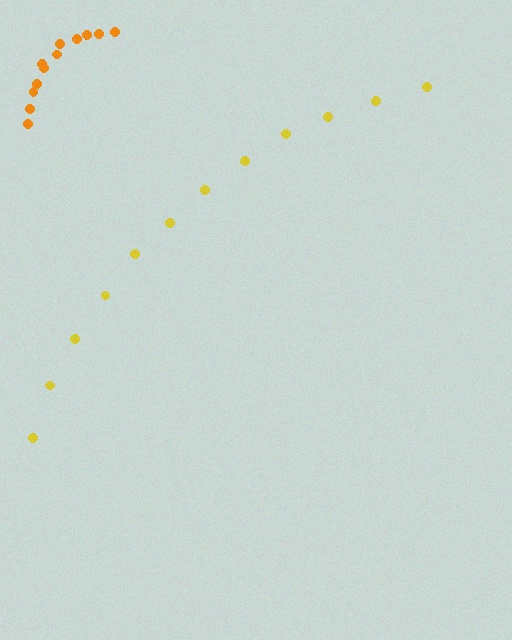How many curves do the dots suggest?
There are 2 distinct paths.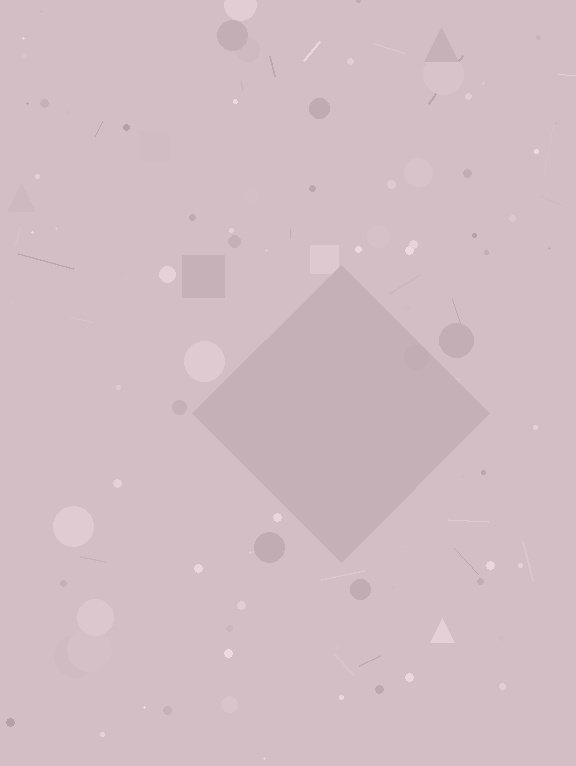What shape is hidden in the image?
A diamond is hidden in the image.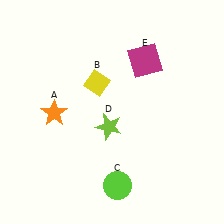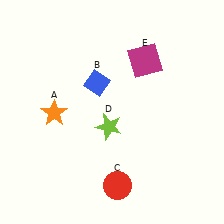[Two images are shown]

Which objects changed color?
B changed from yellow to blue. C changed from lime to red.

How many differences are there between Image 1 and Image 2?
There are 2 differences between the two images.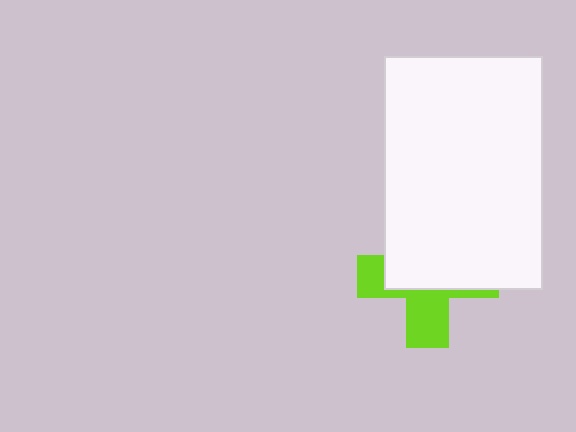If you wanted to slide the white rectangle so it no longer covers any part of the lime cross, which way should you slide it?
Slide it up — that is the most direct way to separate the two shapes.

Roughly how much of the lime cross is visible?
A small part of it is visible (roughly 41%).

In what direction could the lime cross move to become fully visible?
The lime cross could move down. That would shift it out from behind the white rectangle entirely.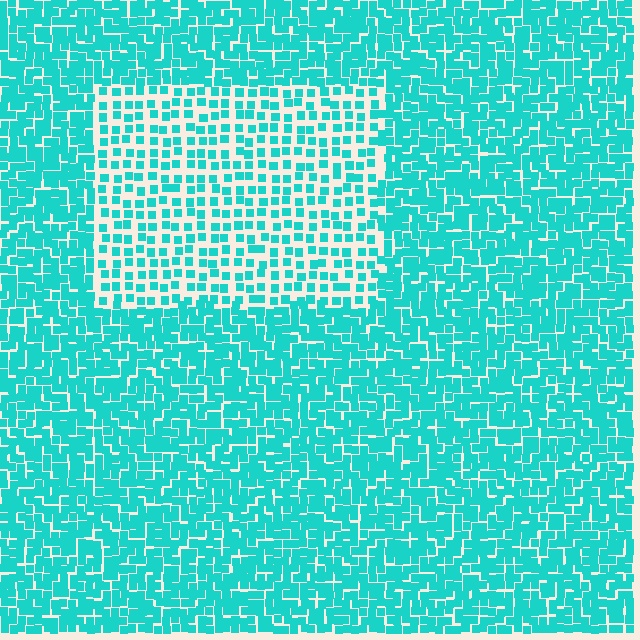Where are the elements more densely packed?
The elements are more densely packed outside the rectangle boundary.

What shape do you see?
I see a rectangle.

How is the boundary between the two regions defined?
The boundary is defined by a change in element density (approximately 2.0x ratio). All elements are the same color, size, and shape.